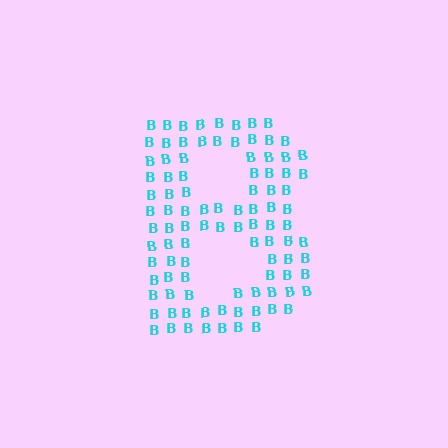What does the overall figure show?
The overall figure shows the letter B.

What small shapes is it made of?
It is made of small letter B's.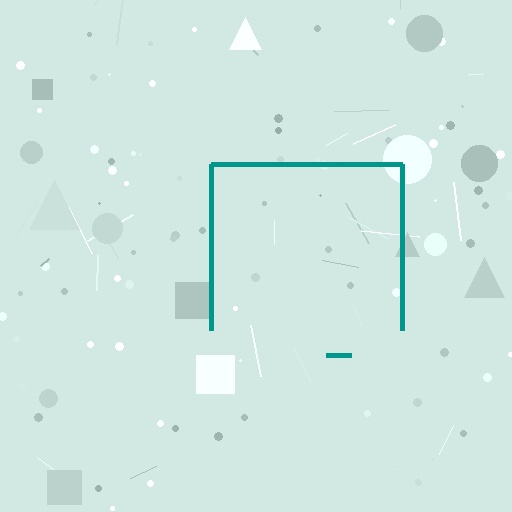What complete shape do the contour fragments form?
The contour fragments form a square.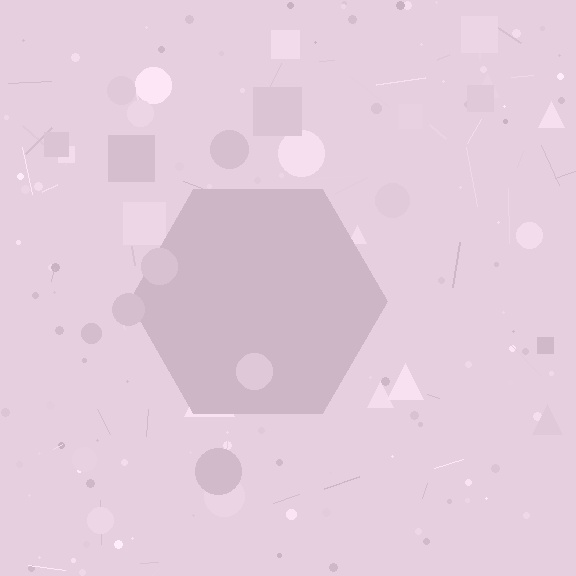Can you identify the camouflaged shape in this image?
The camouflaged shape is a hexagon.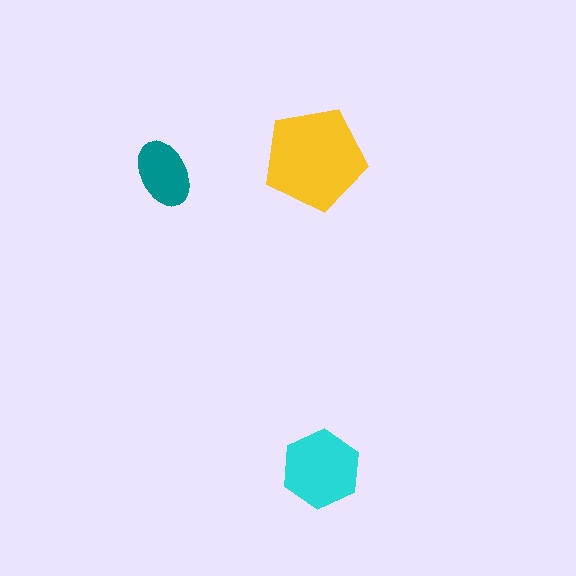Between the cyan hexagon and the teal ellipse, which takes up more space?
The cyan hexagon.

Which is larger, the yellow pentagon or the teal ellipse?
The yellow pentagon.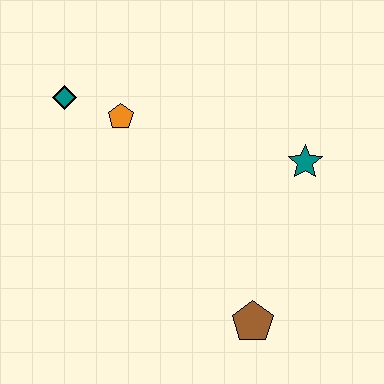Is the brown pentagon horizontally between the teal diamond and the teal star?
Yes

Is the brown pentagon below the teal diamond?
Yes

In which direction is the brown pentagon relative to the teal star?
The brown pentagon is below the teal star.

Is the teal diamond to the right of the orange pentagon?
No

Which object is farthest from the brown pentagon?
The teal diamond is farthest from the brown pentagon.